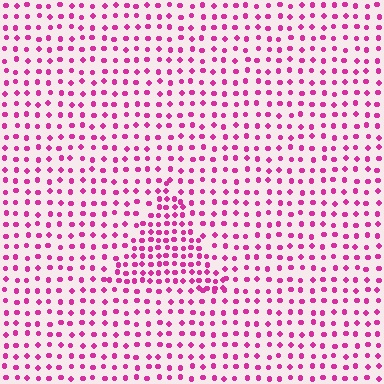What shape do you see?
I see a triangle.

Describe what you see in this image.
The image contains small magenta elements arranged at two different densities. A triangle-shaped region is visible where the elements are more densely packed than the surrounding area.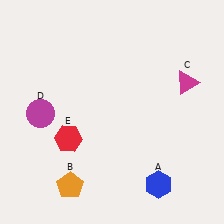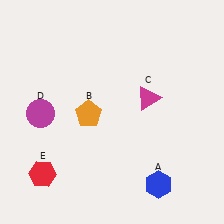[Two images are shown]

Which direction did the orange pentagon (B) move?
The orange pentagon (B) moved up.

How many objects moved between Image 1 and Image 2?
3 objects moved between the two images.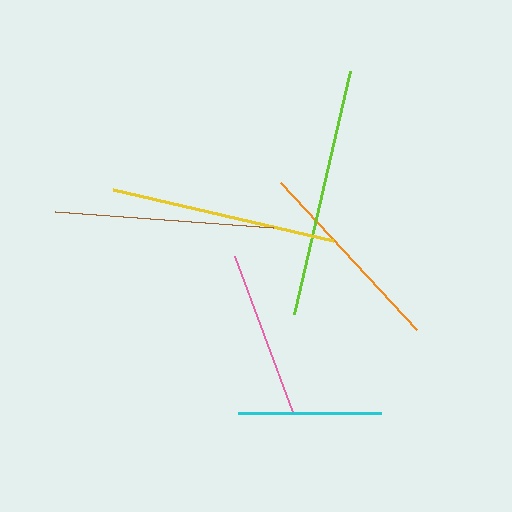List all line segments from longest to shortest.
From longest to shortest: lime, yellow, brown, orange, pink, cyan.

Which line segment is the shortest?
The cyan line is the shortest at approximately 144 pixels.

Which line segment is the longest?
The lime line is the longest at approximately 249 pixels.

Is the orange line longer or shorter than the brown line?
The brown line is longer than the orange line.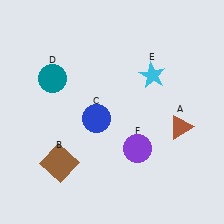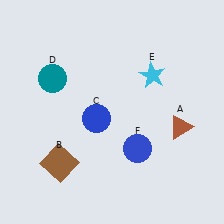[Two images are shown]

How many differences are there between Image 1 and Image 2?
There is 1 difference between the two images.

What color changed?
The circle (F) changed from purple in Image 1 to blue in Image 2.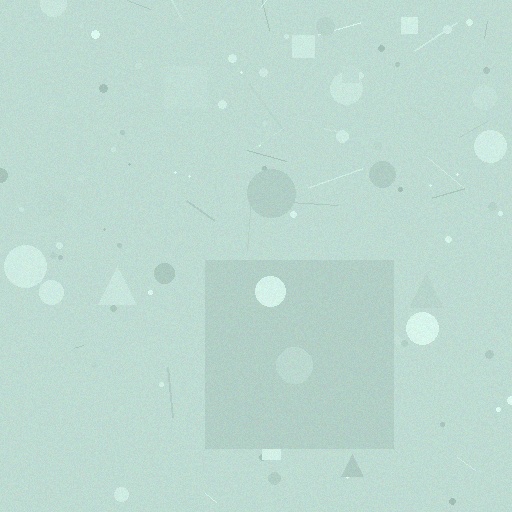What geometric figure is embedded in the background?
A square is embedded in the background.